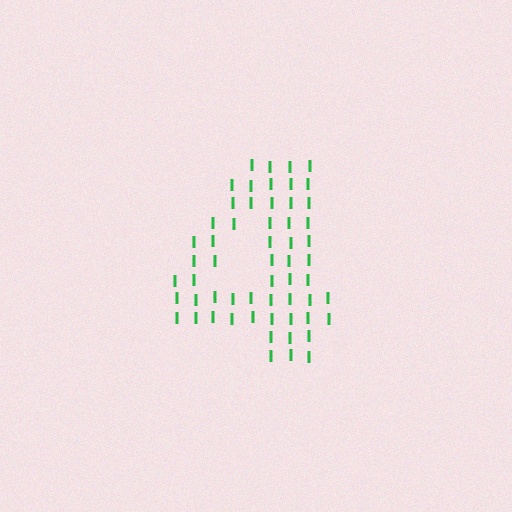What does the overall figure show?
The overall figure shows the digit 4.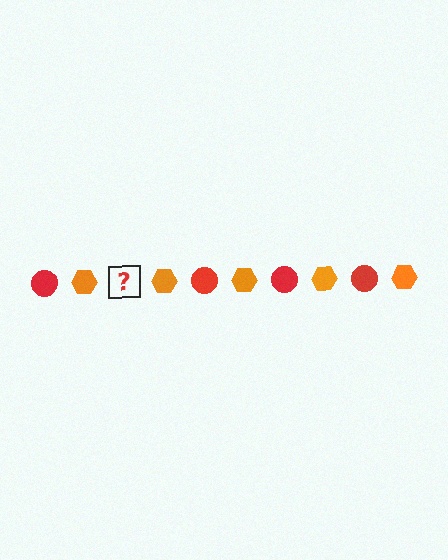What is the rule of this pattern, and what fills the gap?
The rule is that the pattern alternates between red circle and orange hexagon. The gap should be filled with a red circle.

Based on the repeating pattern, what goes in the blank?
The blank should be a red circle.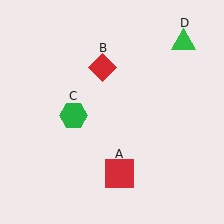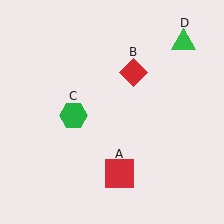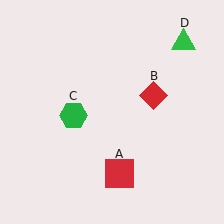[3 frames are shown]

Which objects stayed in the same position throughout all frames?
Red square (object A) and green hexagon (object C) and green triangle (object D) remained stationary.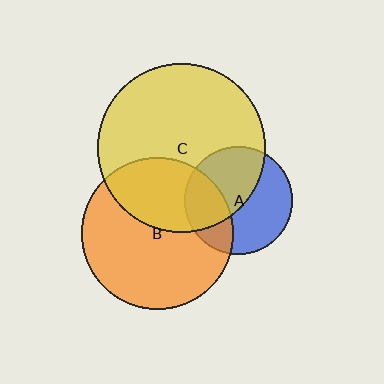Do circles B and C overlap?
Yes.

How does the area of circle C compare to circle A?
Approximately 2.4 times.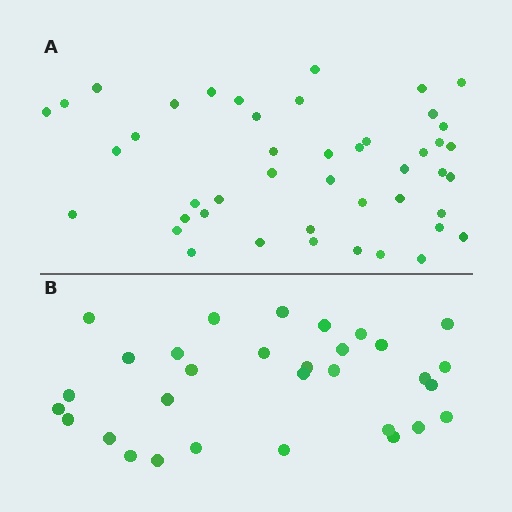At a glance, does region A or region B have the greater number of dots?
Region A (the top region) has more dots.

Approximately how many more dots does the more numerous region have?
Region A has approximately 15 more dots than region B.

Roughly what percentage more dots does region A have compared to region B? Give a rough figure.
About 45% more.